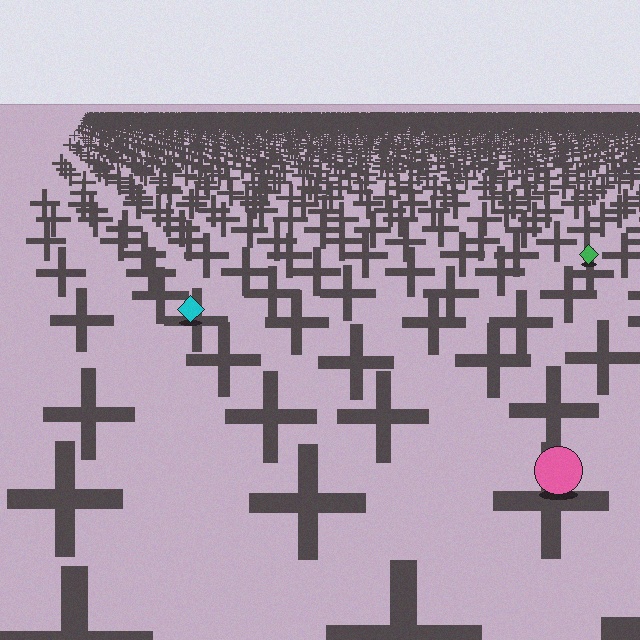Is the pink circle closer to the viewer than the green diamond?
Yes. The pink circle is closer — you can tell from the texture gradient: the ground texture is coarser near it.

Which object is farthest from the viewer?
The green diamond is farthest from the viewer. It appears smaller and the ground texture around it is denser.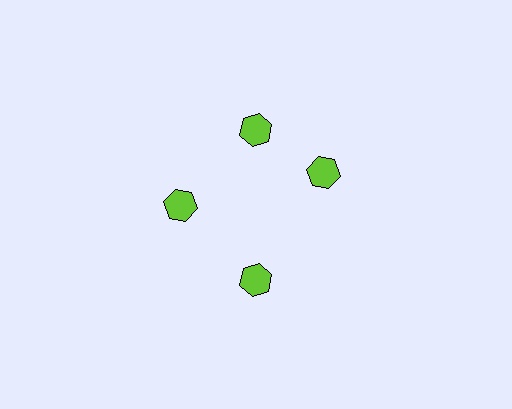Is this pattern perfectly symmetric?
No. The 4 lime hexagons are arranged in a ring, but one element near the 3 o'clock position is rotated out of alignment along the ring, breaking the 4-fold rotational symmetry.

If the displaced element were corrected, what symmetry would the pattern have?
It would have 4-fold rotational symmetry — the pattern would map onto itself every 90 degrees.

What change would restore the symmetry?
The symmetry would be restored by rotating it back into even spacing with its neighbors so that all 4 hexagons sit at equal angles and equal distance from the center.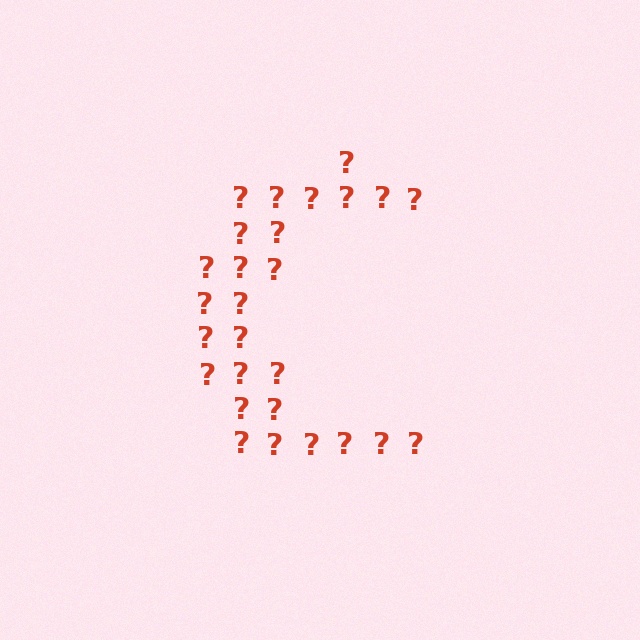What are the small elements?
The small elements are question marks.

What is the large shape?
The large shape is the letter C.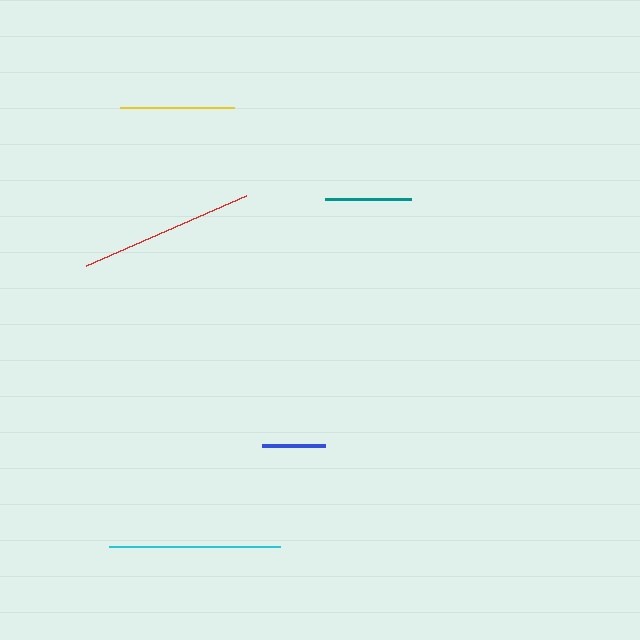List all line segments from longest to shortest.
From longest to shortest: red, cyan, yellow, teal, blue.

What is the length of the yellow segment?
The yellow segment is approximately 114 pixels long.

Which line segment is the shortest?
The blue line is the shortest at approximately 63 pixels.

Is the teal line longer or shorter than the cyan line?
The cyan line is longer than the teal line.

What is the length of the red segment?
The red segment is approximately 175 pixels long.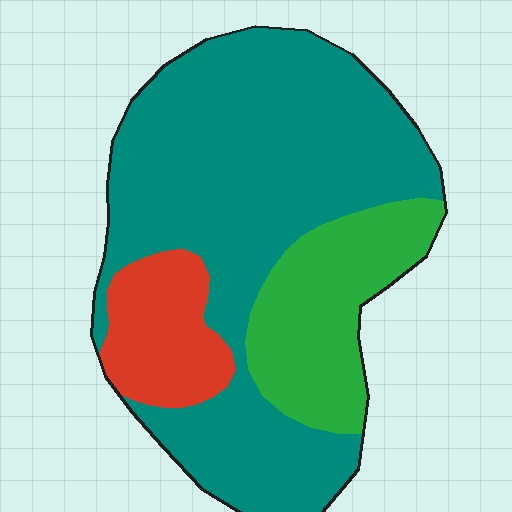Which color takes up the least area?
Red, at roughly 15%.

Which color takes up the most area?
Teal, at roughly 65%.